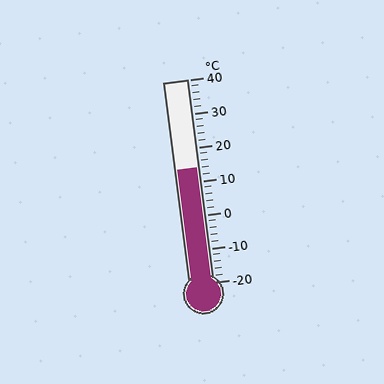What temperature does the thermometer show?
The thermometer shows approximately 14°C.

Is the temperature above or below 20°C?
The temperature is below 20°C.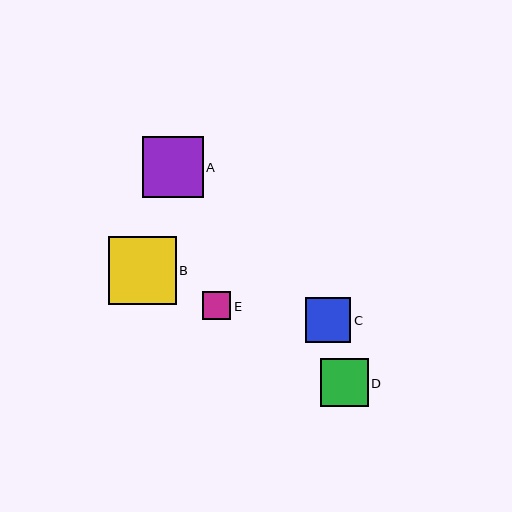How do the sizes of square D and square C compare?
Square D and square C are approximately the same size.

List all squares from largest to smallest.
From largest to smallest: B, A, D, C, E.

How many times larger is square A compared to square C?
Square A is approximately 1.3 times the size of square C.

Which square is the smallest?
Square E is the smallest with a size of approximately 28 pixels.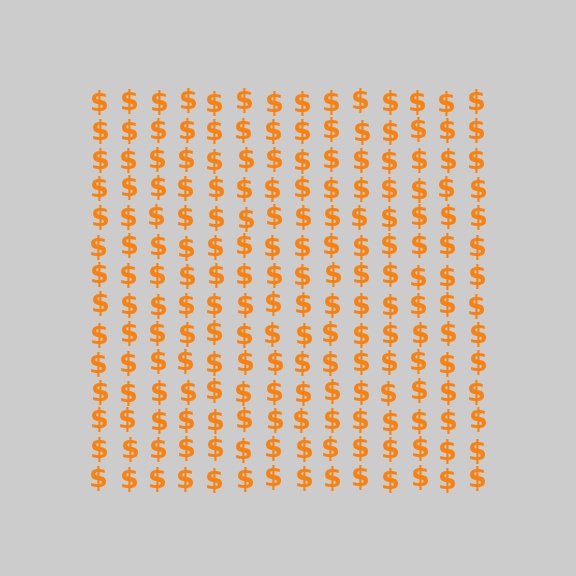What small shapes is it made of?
It is made of small dollar signs.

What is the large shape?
The large shape is a square.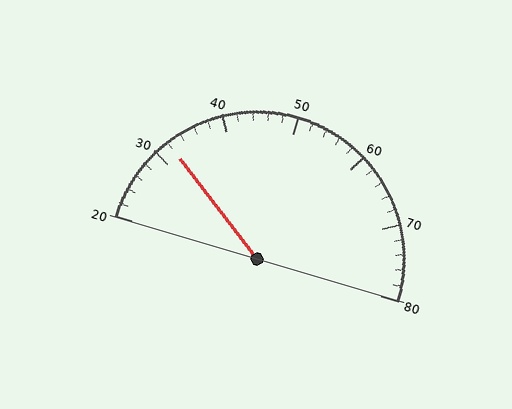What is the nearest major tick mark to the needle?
The nearest major tick mark is 30.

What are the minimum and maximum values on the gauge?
The gauge ranges from 20 to 80.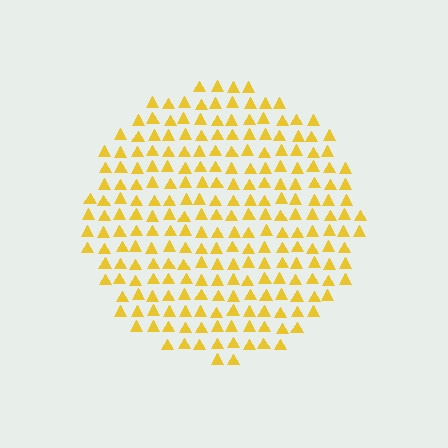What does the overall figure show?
The overall figure shows a circle.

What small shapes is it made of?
It is made of small triangles.